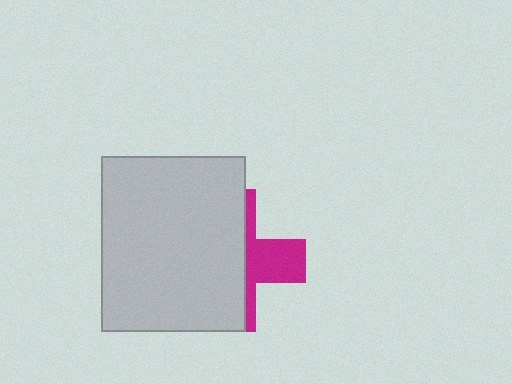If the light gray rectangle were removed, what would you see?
You would see the complete magenta cross.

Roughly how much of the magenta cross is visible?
A small part of it is visible (roughly 34%).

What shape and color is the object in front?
The object in front is a light gray rectangle.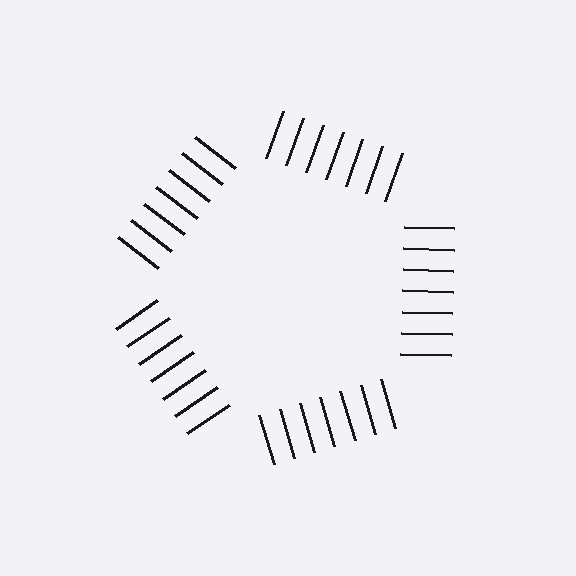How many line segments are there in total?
35 — 7 along each of the 5 edges.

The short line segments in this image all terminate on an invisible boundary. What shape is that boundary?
An illusory pentagon — the line segments terminate on its edges but no continuous stroke is drawn.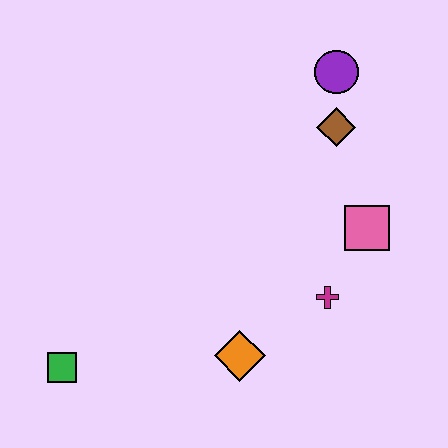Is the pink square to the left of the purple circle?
No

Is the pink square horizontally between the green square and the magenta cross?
No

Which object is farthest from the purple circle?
The green square is farthest from the purple circle.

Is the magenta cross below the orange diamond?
No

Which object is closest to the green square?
The orange diamond is closest to the green square.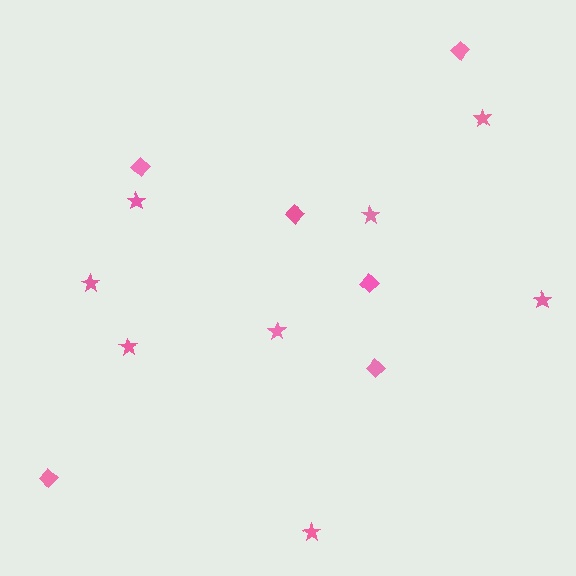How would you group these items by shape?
There are 2 groups: one group of diamonds (6) and one group of stars (8).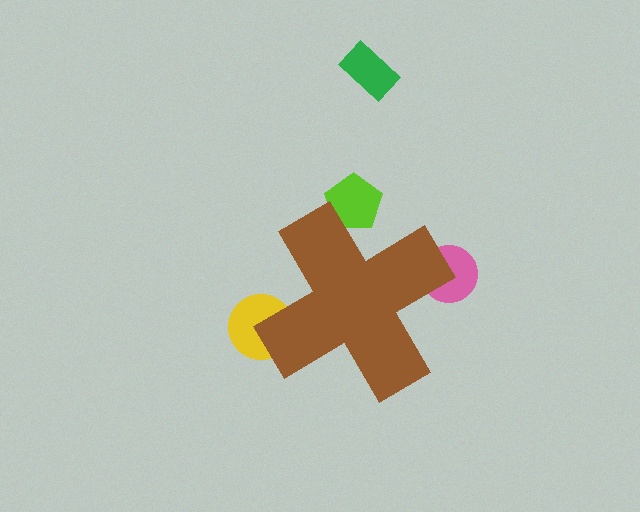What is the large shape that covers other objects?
A brown cross.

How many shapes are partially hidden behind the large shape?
3 shapes are partially hidden.